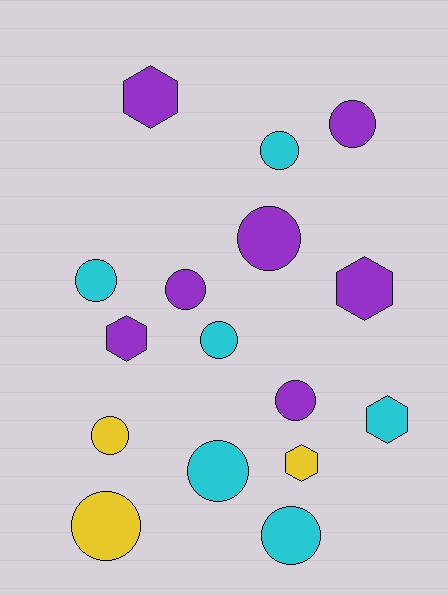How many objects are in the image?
There are 16 objects.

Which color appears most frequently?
Purple, with 7 objects.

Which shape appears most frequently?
Circle, with 11 objects.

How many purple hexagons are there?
There are 3 purple hexagons.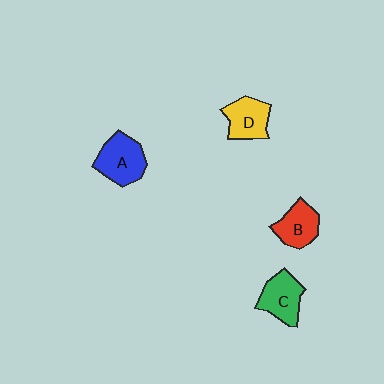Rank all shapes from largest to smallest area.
From largest to smallest: A (blue), C (green), D (yellow), B (red).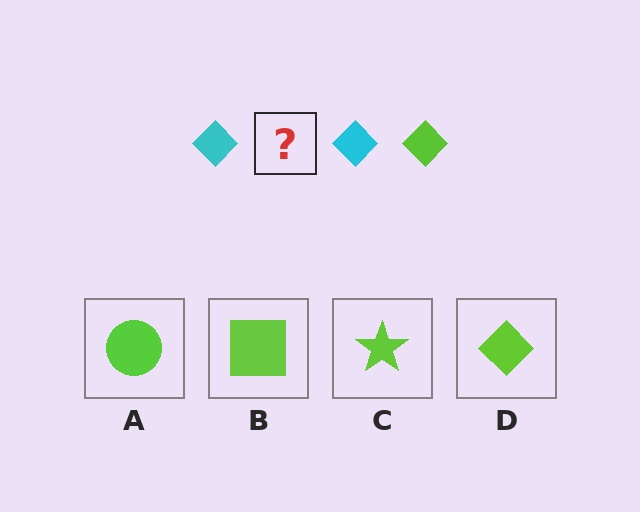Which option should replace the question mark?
Option D.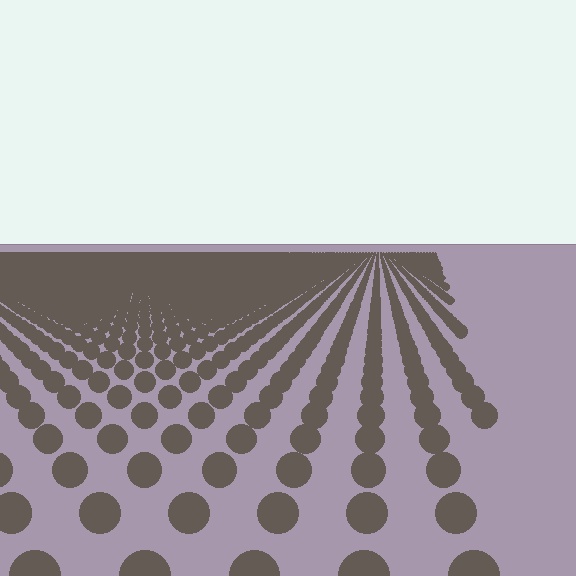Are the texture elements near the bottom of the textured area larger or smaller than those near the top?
Larger. Near the bottom, elements are closer to the viewer and appear at a bigger on-screen size.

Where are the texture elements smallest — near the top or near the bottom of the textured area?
Near the top.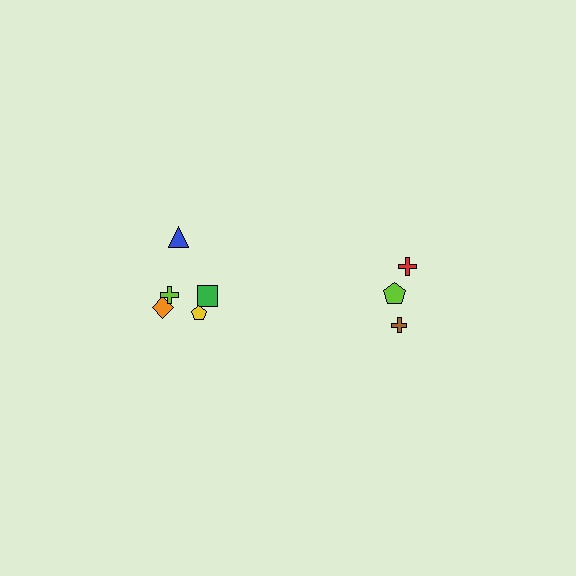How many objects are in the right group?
There are 3 objects.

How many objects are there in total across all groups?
There are 8 objects.